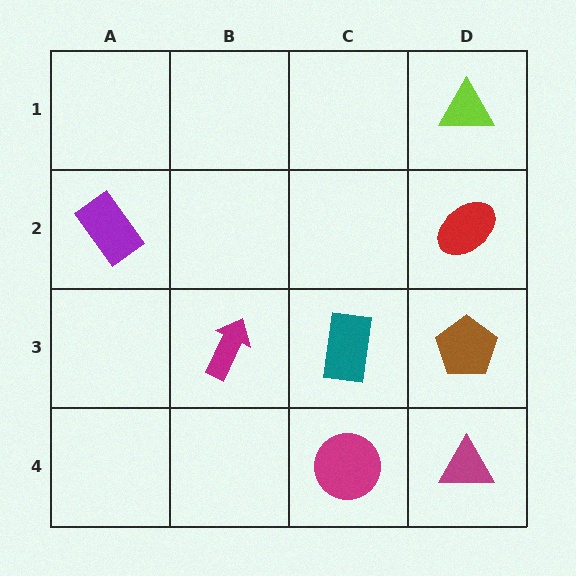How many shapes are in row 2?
2 shapes.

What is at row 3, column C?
A teal rectangle.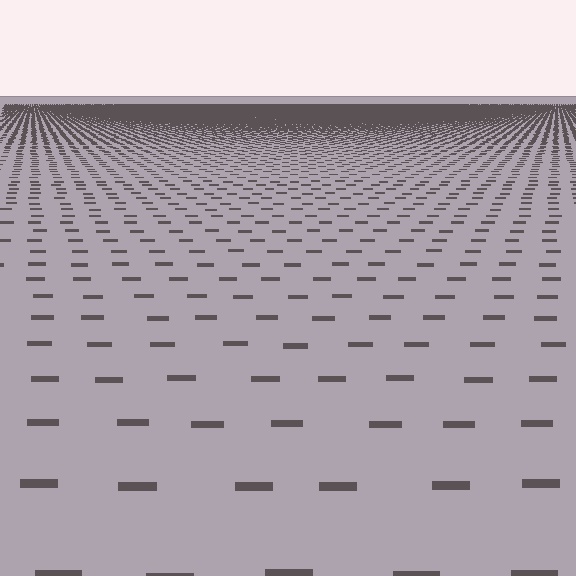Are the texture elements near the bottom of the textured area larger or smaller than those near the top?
Larger. Near the bottom, elements are closer to the viewer and appear at a bigger on-screen size.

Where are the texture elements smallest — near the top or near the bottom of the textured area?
Near the top.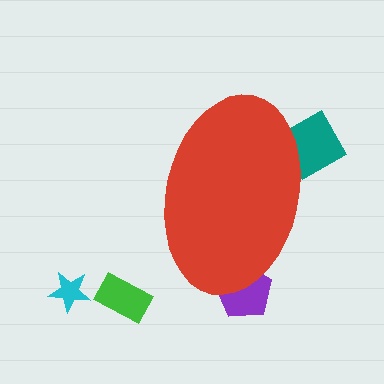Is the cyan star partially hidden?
No, the cyan star is fully visible.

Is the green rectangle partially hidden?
No, the green rectangle is fully visible.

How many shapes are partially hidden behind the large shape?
2 shapes are partially hidden.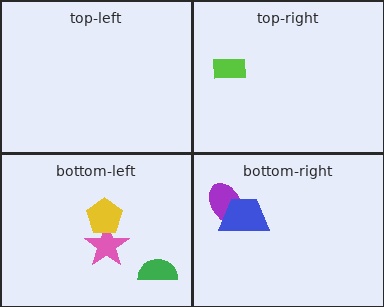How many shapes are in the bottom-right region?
2.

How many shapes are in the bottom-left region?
3.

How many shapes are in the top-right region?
1.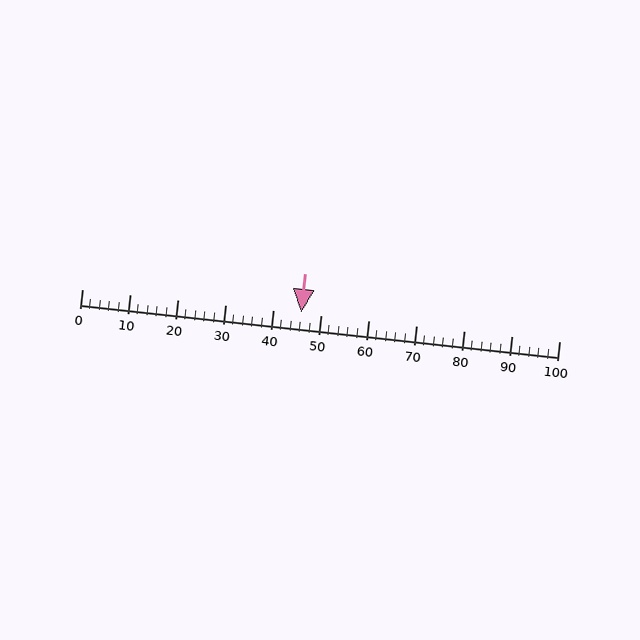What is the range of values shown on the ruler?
The ruler shows values from 0 to 100.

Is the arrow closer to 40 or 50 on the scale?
The arrow is closer to 50.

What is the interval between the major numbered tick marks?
The major tick marks are spaced 10 units apart.